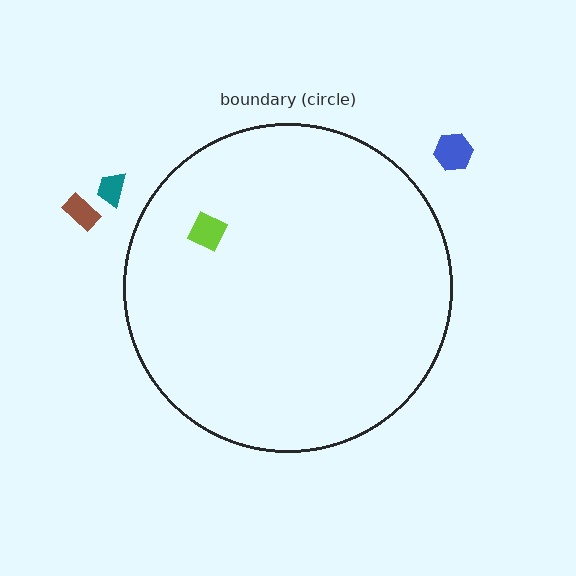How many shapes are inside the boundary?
1 inside, 3 outside.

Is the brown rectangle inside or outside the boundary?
Outside.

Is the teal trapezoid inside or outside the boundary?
Outside.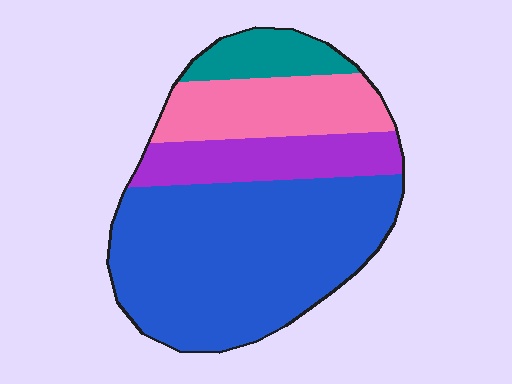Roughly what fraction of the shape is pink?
Pink covers 19% of the shape.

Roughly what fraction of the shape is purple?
Purple covers around 15% of the shape.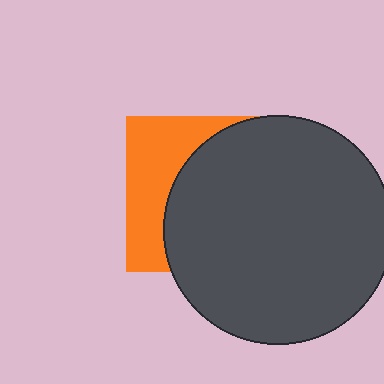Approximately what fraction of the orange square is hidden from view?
Roughly 64% of the orange square is hidden behind the dark gray circle.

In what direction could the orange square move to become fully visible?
The orange square could move left. That would shift it out from behind the dark gray circle entirely.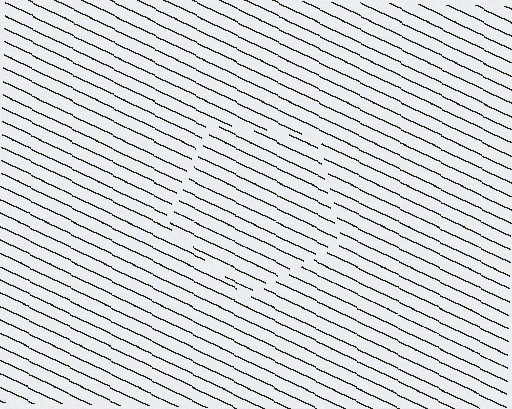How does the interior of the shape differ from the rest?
The interior of the shape contains the same grating, shifted by half a period — the contour is defined by the phase discontinuity where line-ends from the inner and outer gratings abut.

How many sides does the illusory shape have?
5 sides — the line-ends trace a pentagon.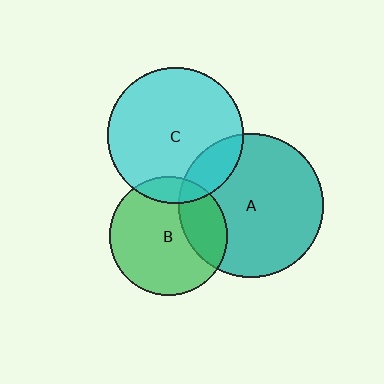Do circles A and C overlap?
Yes.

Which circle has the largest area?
Circle A (teal).